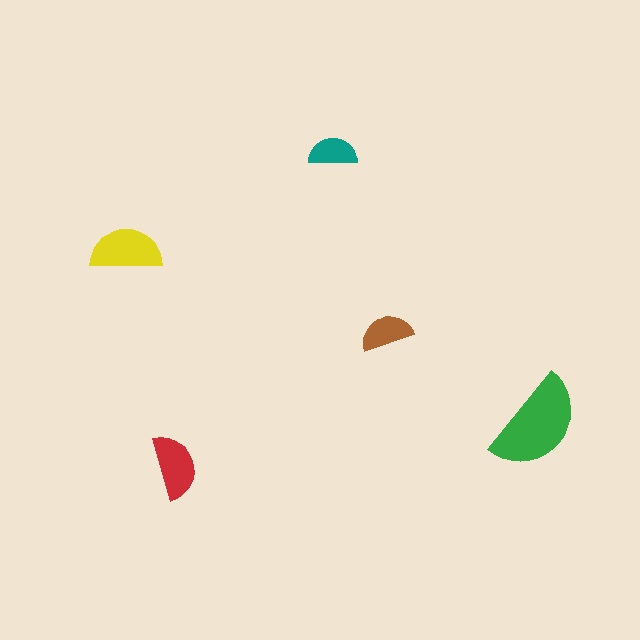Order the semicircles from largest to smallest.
the green one, the yellow one, the red one, the brown one, the teal one.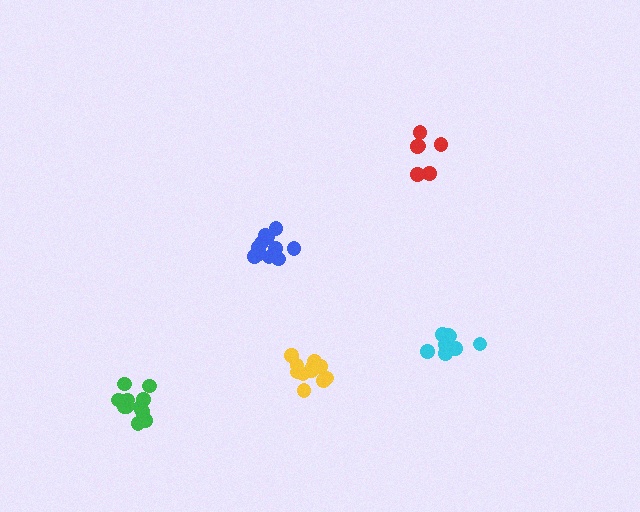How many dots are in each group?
Group 1: 8 dots, Group 2: 6 dots, Group 3: 11 dots, Group 4: 11 dots, Group 5: 11 dots (47 total).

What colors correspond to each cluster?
The clusters are colored: cyan, red, blue, yellow, green.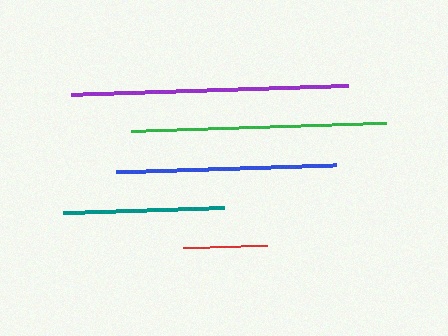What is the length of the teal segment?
The teal segment is approximately 161 pixels long.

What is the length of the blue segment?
The blue segment is approximately 220 pixels long.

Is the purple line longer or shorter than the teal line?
The purple line is longer than the teal line.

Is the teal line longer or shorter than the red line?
The teal line is longer than the red line.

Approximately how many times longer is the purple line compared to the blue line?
The purple line is approximately 1.3 times the length of the blue line.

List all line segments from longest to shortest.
From longest to shortest: purple, green, blue, teal, red.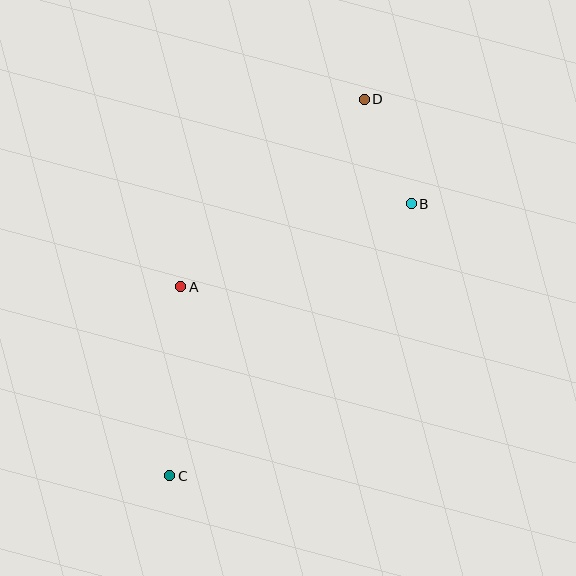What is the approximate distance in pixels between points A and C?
The distance between A and C is approximately 189 pixels.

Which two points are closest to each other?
Points B and D are closest to each other.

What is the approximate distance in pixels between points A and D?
The distance between A and D is approximately 262 pixels.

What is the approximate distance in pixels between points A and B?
The distance between A and B is approximately 245 pixels.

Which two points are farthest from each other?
Points C and D are farthest from each other.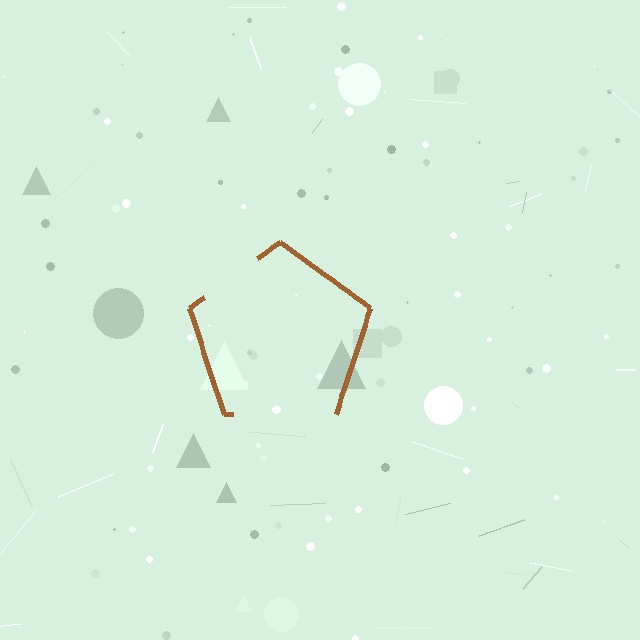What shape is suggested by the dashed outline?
The dashed outline suggests a pentagon.